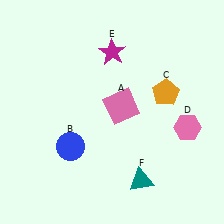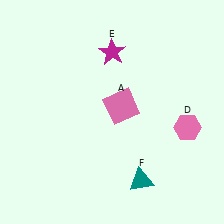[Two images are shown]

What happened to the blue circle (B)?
The blue circle (B) was removed in Image 2. It was in the bottom-left area of Image 1.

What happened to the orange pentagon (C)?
The orange pentagon (C) was removed in Image 2. It was in the top-right area of Image 1.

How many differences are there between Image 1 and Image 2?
There are 2 differences between the two images.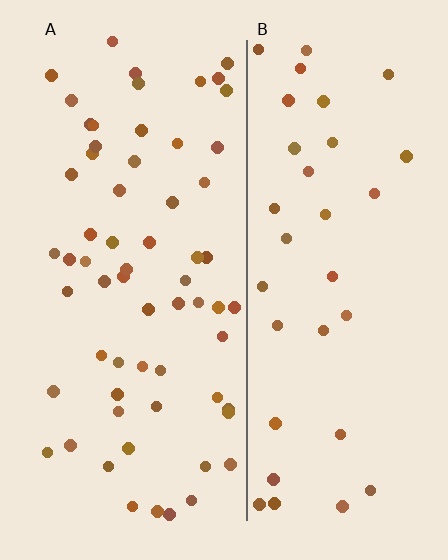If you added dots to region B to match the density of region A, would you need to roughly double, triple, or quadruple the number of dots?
Approximately double.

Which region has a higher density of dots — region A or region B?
A (the left).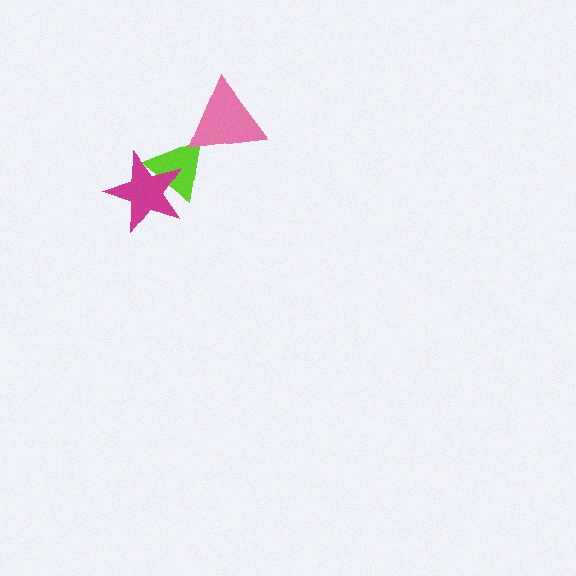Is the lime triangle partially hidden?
Yes, it is partially covered by another shape.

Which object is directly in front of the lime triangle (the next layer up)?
The magenta star is directly in front of the lime triangle.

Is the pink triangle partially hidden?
No, no other shape covers it.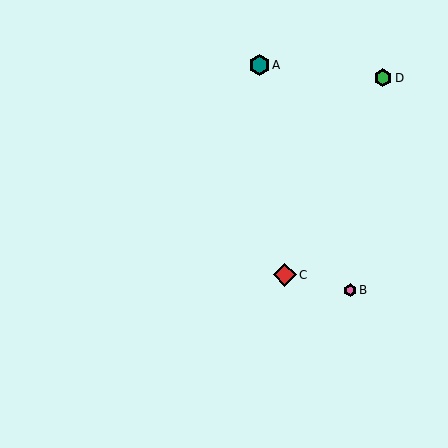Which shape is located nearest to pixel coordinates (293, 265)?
The red diamond (labeled C) at (285, 275) is nearest to that location.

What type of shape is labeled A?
Shape A is a teal hexagon.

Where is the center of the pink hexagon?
The center of the pink hexagon is at (350, 290).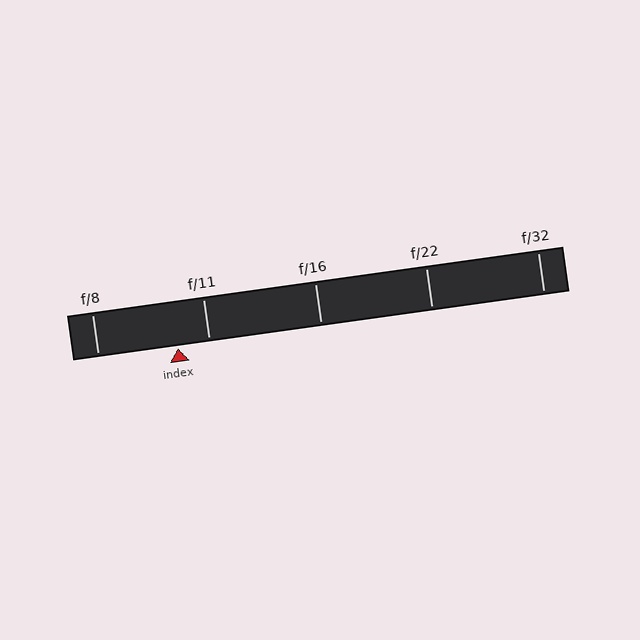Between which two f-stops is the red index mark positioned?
The index mark is between f/8 and f/11.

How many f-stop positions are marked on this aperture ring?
There are 5 f-stop positions marked.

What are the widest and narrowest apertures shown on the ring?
The widest aperture shown is f/8 and the narrowest is f/32.